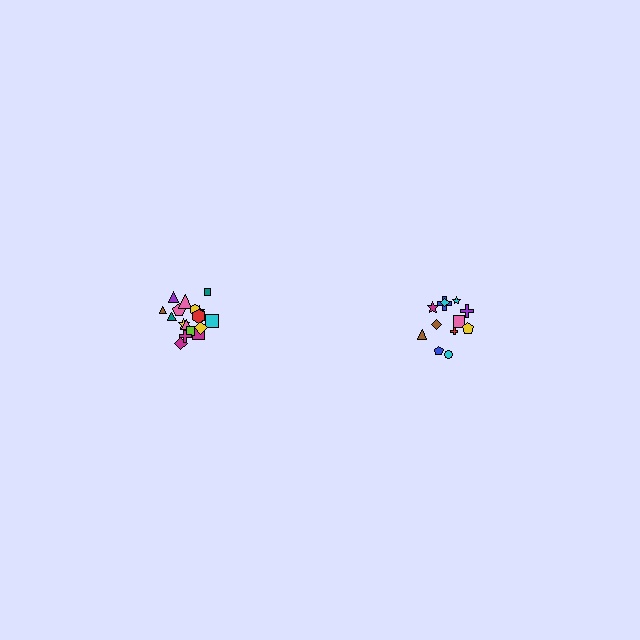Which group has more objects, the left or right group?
The left group.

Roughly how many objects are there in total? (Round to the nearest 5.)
Roughly 30 objects in total.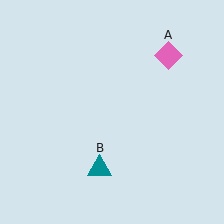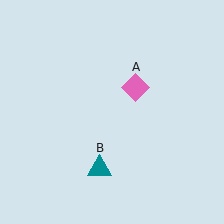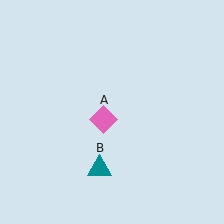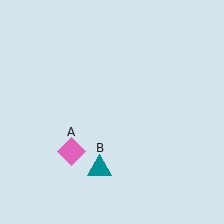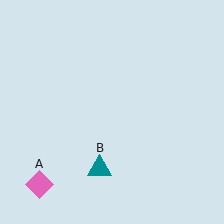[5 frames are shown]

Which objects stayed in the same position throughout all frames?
Teal triangle (object B) remained stationary.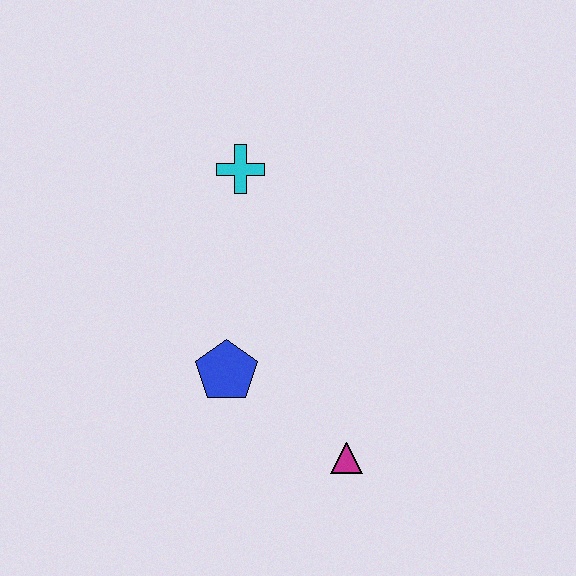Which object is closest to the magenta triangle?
The blue pentagon is closest to the magenta triangle.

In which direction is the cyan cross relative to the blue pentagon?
The cyan cross is above the blue pentagon.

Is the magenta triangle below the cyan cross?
Yes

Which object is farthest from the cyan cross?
The magenta triangle is farthest from the cyan cross.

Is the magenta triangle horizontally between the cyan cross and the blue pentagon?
No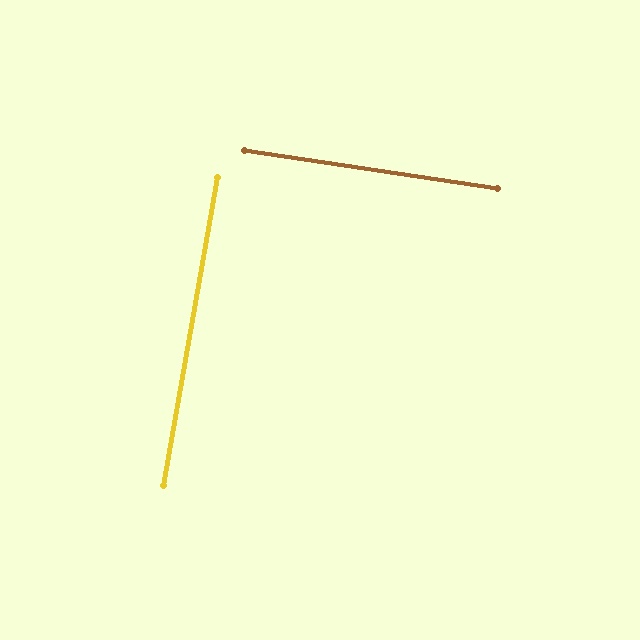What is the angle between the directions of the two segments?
Approximately 89 degrees.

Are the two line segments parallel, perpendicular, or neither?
Perpendicular — they meet at approximately 89°.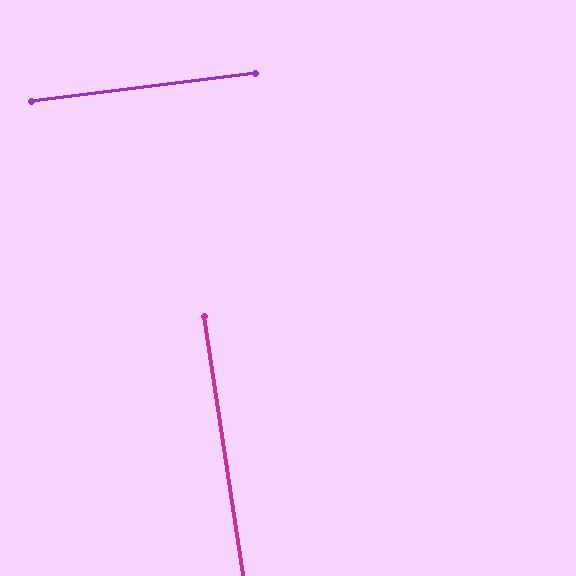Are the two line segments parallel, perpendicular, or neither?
Perpendicular — they meet at approximately 89°.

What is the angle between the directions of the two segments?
Approximately 89 degrees.